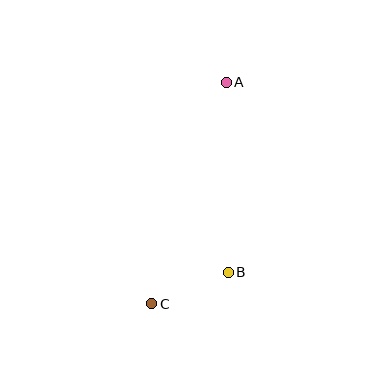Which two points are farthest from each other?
Points A and C are farthest from each other.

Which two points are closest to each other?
Points B and C are closest to each other.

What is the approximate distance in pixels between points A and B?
The distance between A and B is approximately 190 pixels.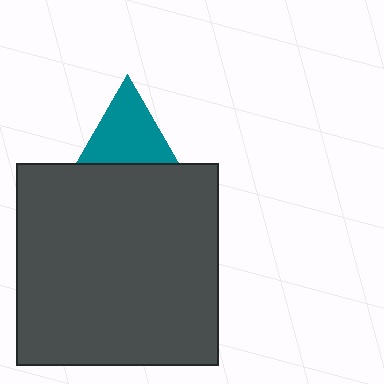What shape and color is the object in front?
The object in front is a dark gray square.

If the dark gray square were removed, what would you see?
You would see the complete teal triangle.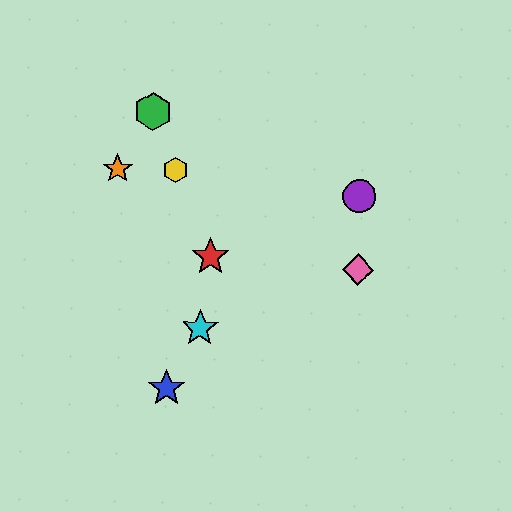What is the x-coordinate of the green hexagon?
The green hexagon is at x≈153.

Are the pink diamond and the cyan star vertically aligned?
No, the pink diamond is at x≈358 and the cyan star is at x≈200.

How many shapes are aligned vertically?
2 shapes (the purple circle, the pink diamond) are aligned vertically.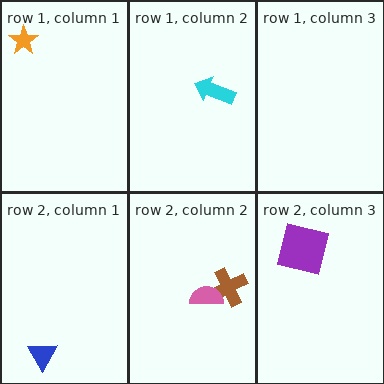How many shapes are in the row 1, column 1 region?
1.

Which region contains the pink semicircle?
The row 2, column 2 region.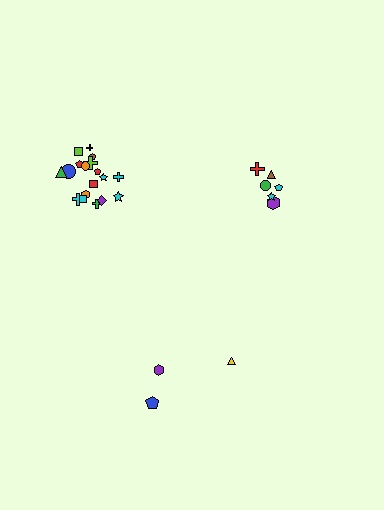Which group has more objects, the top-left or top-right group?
The top-left group.